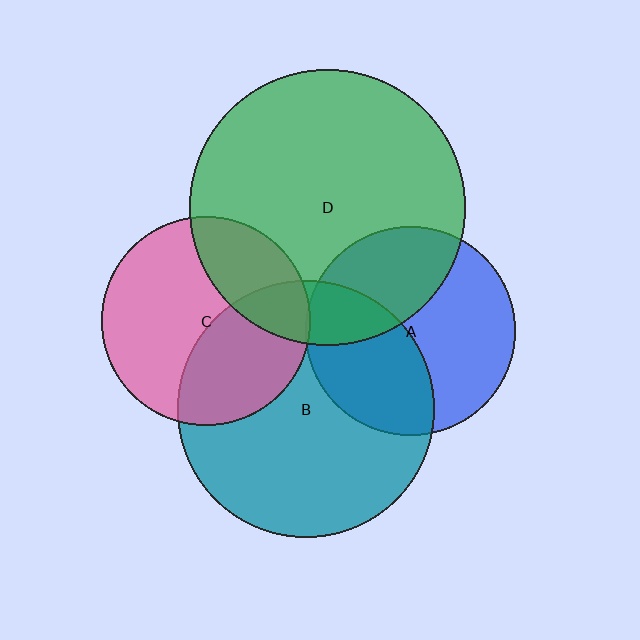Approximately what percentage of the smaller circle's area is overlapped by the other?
Approximately 25%.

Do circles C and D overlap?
Yes.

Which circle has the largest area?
Circle D (green).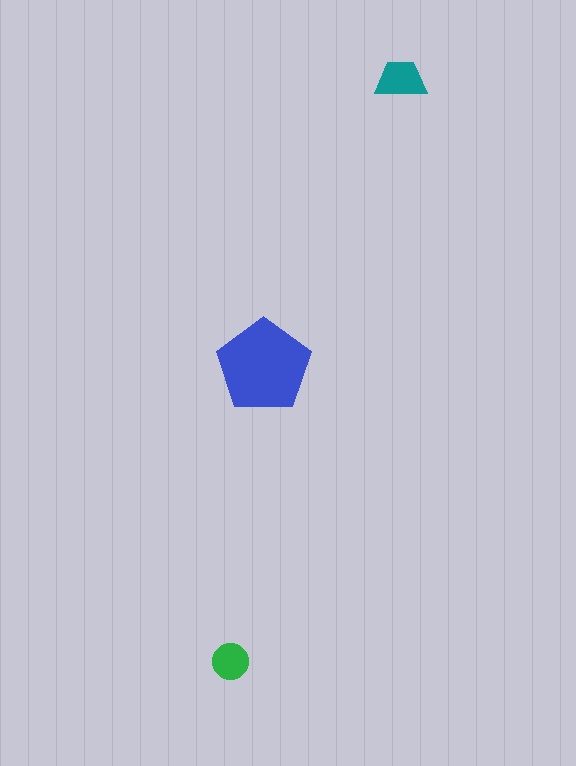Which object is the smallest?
The green circle.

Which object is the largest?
The blue pentagon.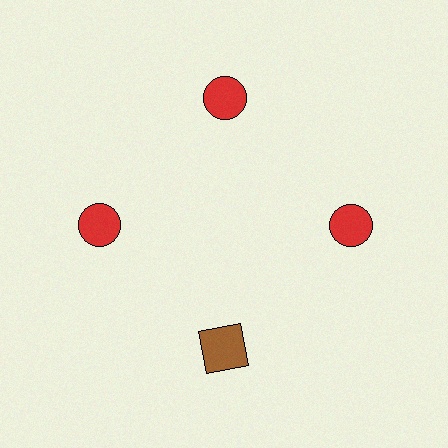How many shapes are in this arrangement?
There are 4 shapes arranged in a ring pattern.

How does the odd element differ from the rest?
It differs in both color (brown instead of red) and shape (square instead of circle).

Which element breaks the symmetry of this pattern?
The brown square at roughly the 6 o'clock position breaks the symmetry. All other shapes are red circles.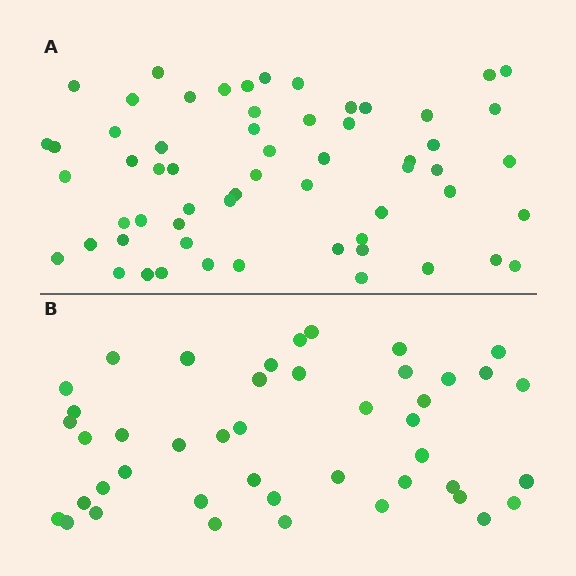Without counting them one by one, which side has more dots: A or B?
Region A (the top region) has more dots.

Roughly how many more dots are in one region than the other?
Region A has approximately 15 more dots than region B.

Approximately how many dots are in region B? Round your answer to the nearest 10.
About 40 dots. (The exact count is 44, which rounds to 40.)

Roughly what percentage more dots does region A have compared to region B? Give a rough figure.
About 35% more.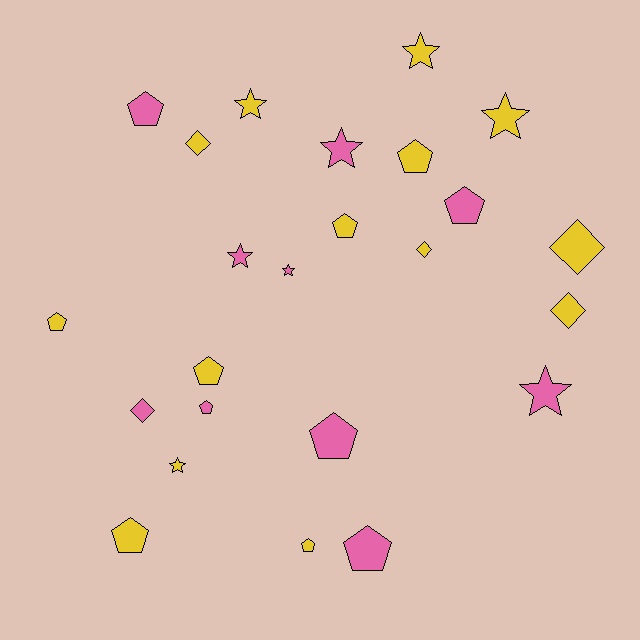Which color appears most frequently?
Yellow, with 14 objects.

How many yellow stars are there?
There are 4 yellow stars.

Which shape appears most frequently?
Pentagon, with 11 objects.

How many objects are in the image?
There are 24 objects.